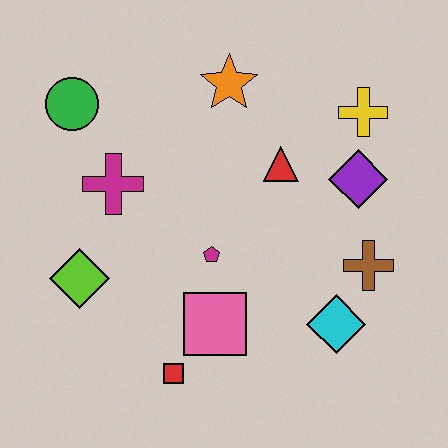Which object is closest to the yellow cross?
The purple diamond is closest to the yellow cross.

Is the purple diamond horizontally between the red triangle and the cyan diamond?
No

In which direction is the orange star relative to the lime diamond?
The orange star is above the lime diamond.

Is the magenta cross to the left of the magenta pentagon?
Yes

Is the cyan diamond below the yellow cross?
Yes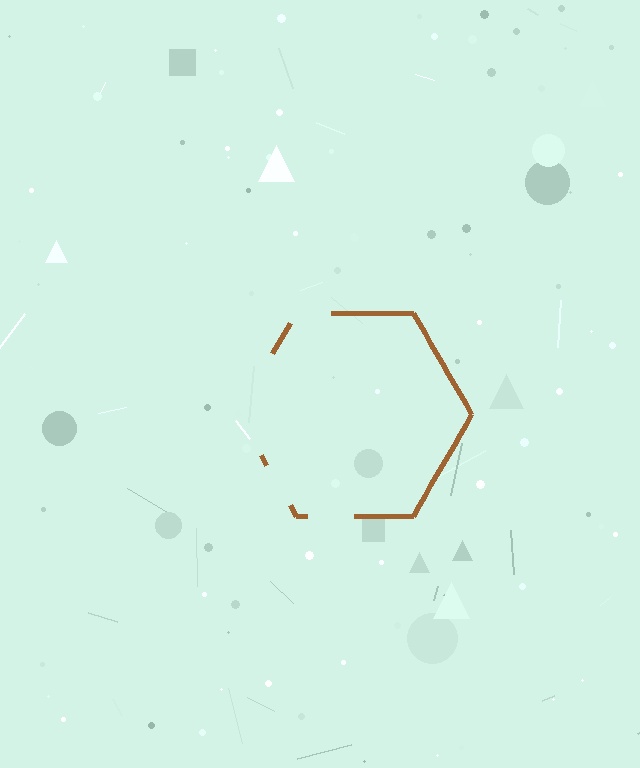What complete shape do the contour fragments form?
The contour fragments form a hexagon.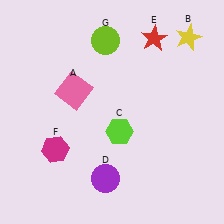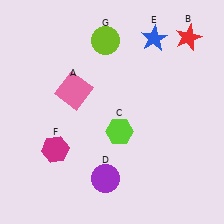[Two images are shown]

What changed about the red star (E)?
In Image 1, E is red. In Image 2, it changed to blue.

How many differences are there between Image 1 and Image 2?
There are 2 differences between the two images.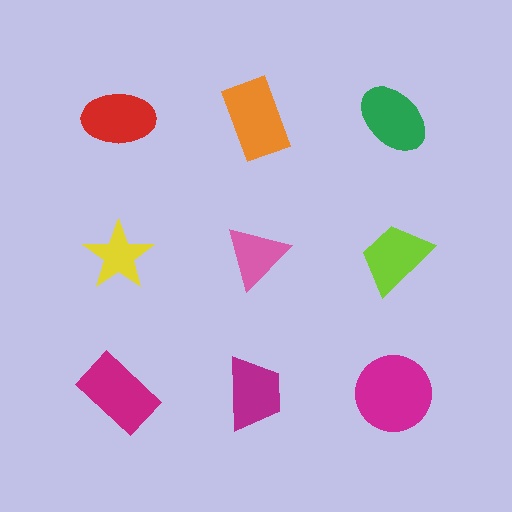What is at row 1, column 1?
A red ellipse.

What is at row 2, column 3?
A lime trapezoid.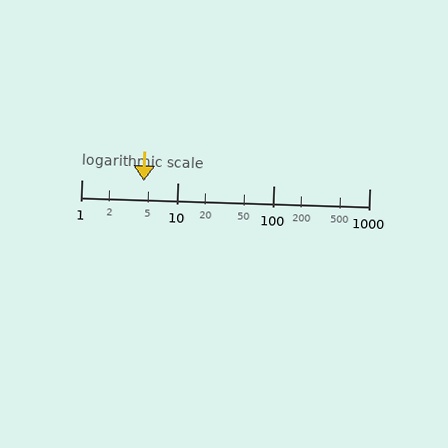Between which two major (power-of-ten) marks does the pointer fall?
The pointer is between 1 and 10.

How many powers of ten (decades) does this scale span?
The scale spans 3 decades, from 1 to 1000.